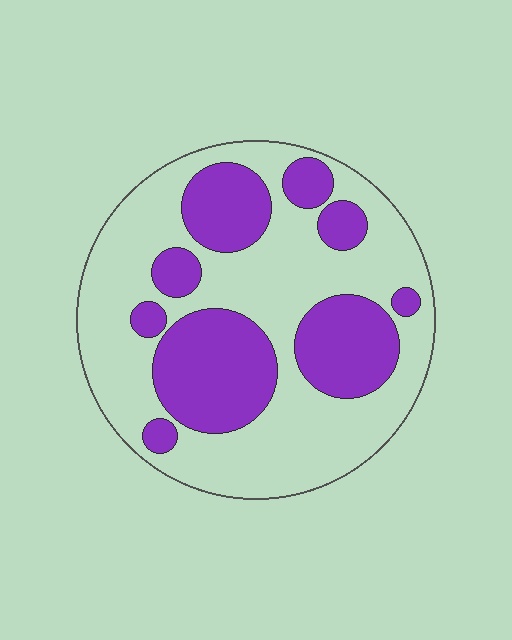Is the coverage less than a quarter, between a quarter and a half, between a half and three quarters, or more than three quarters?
Between a quarter and a half.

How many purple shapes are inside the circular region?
9.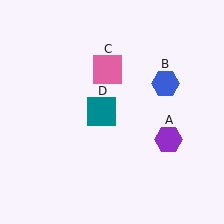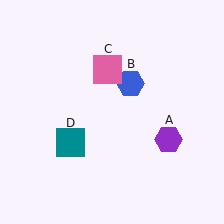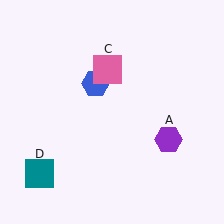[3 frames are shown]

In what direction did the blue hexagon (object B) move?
The blue hexagon (object B) moved left.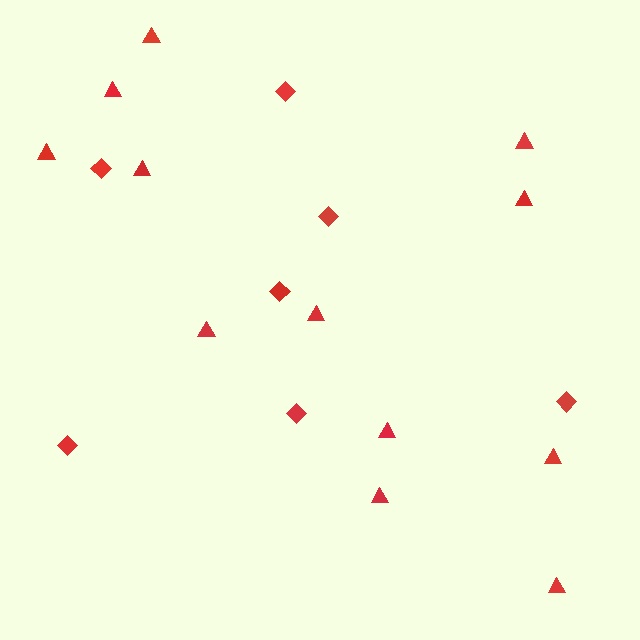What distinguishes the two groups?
There are 2 groups: one group of triangles (12) and one group of diamonds (7).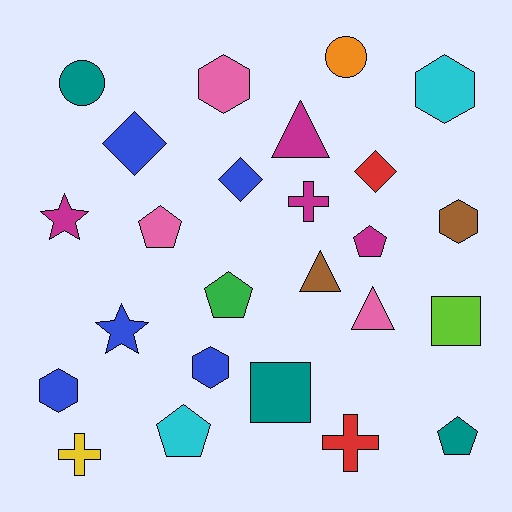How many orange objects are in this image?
There is 1 orange object.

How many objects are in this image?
There are 25 objects.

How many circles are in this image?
There are 2 circles.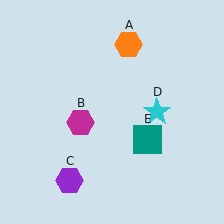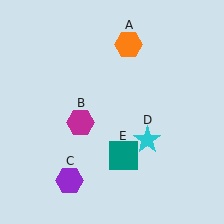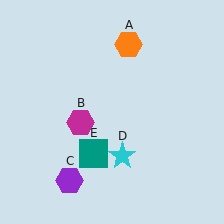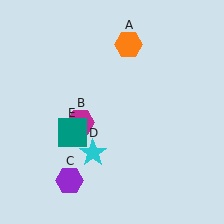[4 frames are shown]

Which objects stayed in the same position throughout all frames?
Orange hexagon (object A) and magenta hexagon (object B) and purple hexagon (object C) remained stationary.